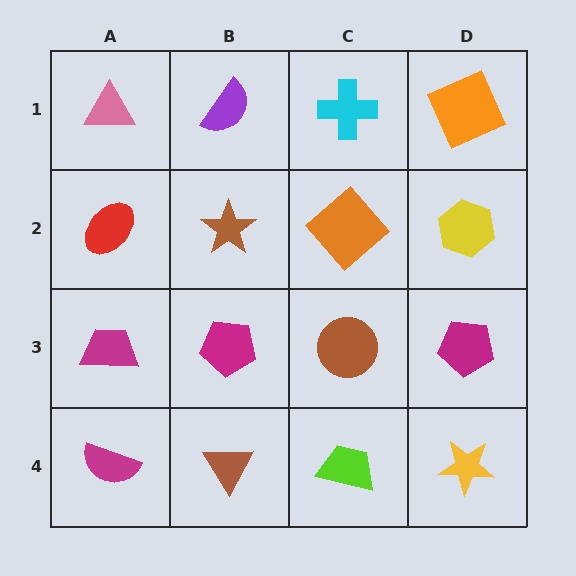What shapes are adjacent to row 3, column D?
A yellow hexagon (row 2, column D), a yellow star (row 4, column D), a brown circle (row 3, column C).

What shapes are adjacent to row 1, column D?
A yellow hexagon (row 2, column D), a cyan cross (row 1, column C).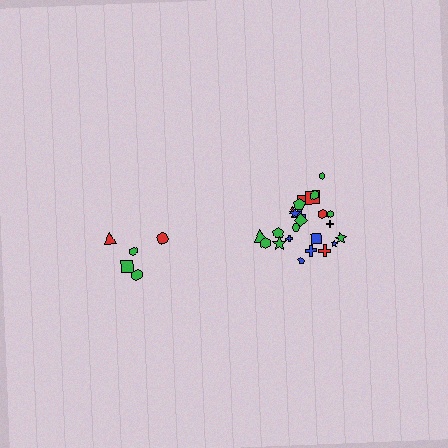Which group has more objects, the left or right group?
The right group.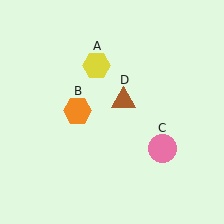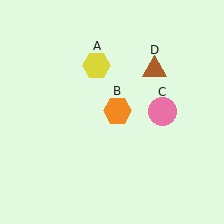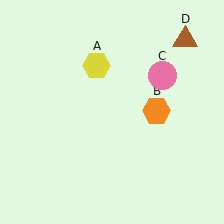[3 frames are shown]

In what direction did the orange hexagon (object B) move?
The orange hexagon (object B) moved right.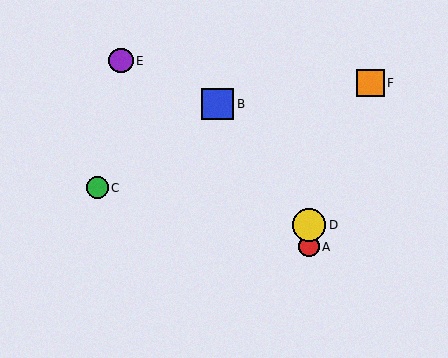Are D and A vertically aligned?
Yes, both are at x≈309.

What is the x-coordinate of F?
Object F is at x≈371.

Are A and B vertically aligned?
No, A is at x≈309 and B is at x≈218.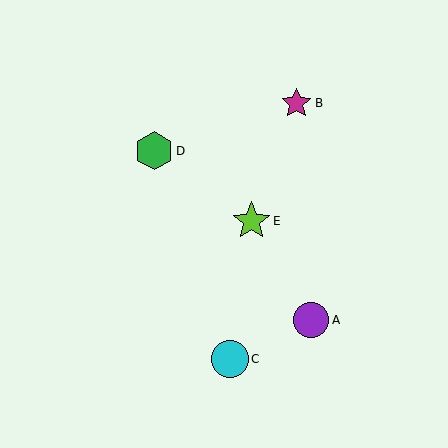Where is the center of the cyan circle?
The center of the cyan circle is at (230, 359).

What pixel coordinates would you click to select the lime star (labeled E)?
Click at (251, 221) to select the lime star E.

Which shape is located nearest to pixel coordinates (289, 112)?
The magenta star (labeled B) at (296, 103) is nearest to that location.